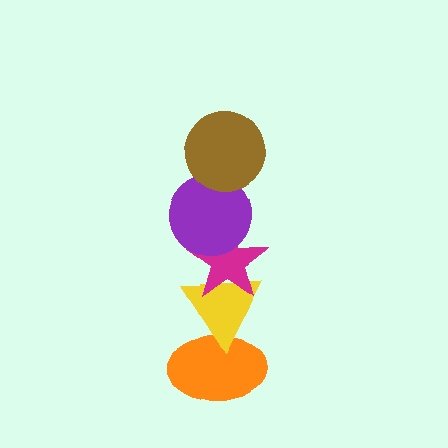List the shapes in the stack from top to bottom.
From top to bottom: the brown circle, the purple circle, the magenta star, the yellow triangle, the orange ellipse.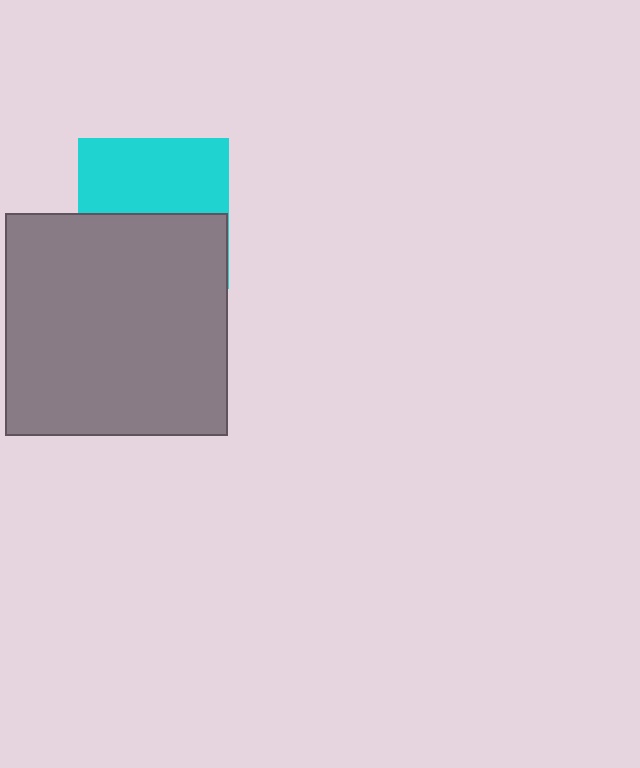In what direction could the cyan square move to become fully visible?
The cyan square could move up. That would shift it out from behind the gray square entirely.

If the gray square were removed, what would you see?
You would see the complete cyan square.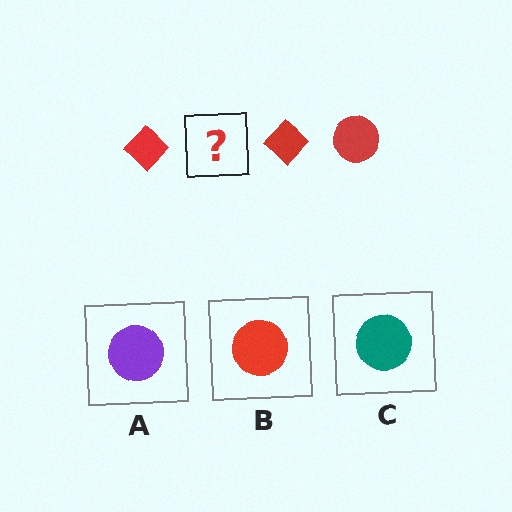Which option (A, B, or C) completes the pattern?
B.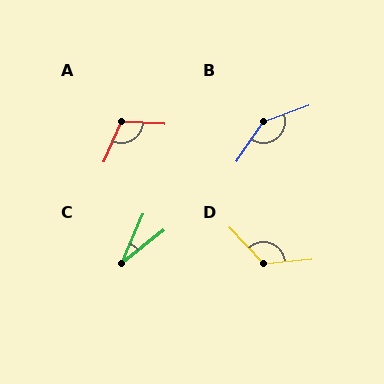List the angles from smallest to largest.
C (28°), A (109°), D (128°), B (145°).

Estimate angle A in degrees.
Approximately 109 degrees.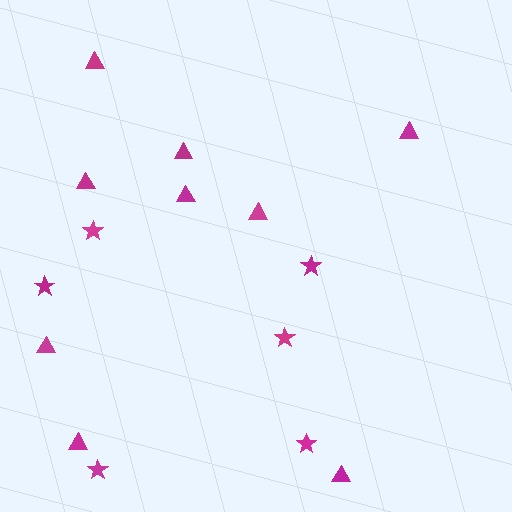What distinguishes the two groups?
There are 2 groups: one group of stars (6) and one group of triangles (9).